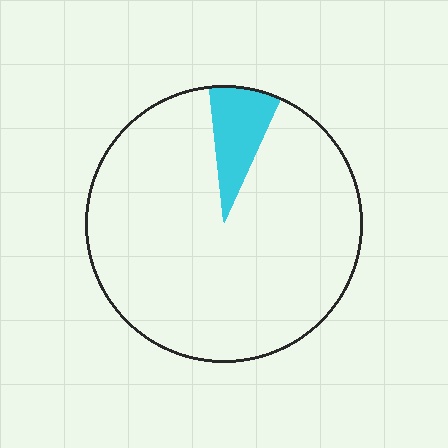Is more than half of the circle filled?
No.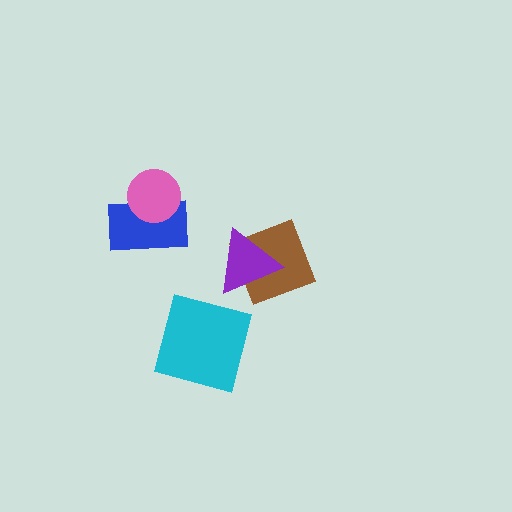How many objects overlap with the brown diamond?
1 object overlaps with the brown diamond.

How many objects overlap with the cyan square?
0 objects overlap with the cyan square.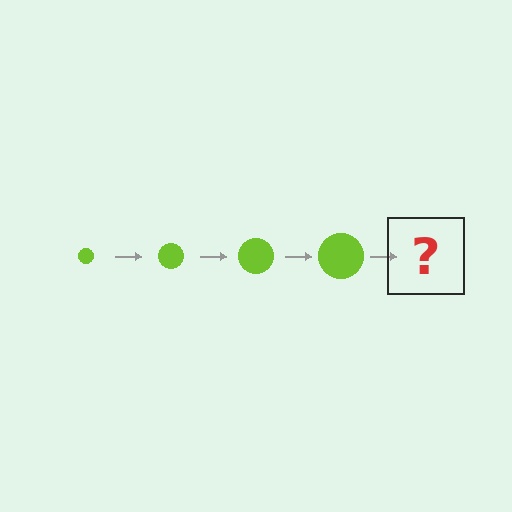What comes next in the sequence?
The next element should be a lime circle, larger than the previous one.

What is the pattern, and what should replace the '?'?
The pattern is that the circle gets progressively larger each step. The '?' should be a lime circle, larger than the previous one.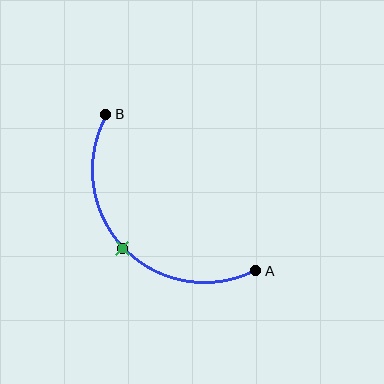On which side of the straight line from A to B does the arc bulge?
The arc bulges below and to the left of the straight line connecting A and B.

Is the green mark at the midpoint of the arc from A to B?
Yes. The green mark lies on the arc at equal arc-length from both A and B — it is the arc midpoint.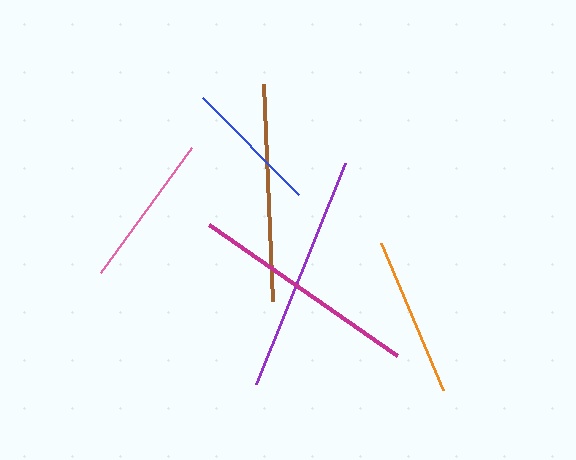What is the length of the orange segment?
The orange segment is approximately 160 pixels long.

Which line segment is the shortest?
The blue line is the shortest at approximately 136 pixels.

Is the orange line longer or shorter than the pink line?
The orange line is longer than the pink line.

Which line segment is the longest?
The purple line is the longest at approximately 238 pixels.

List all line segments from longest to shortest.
From longest to shortest: purple, magenta, brown, orange, pink, blue.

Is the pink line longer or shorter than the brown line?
The brown line is longer than the pink line.